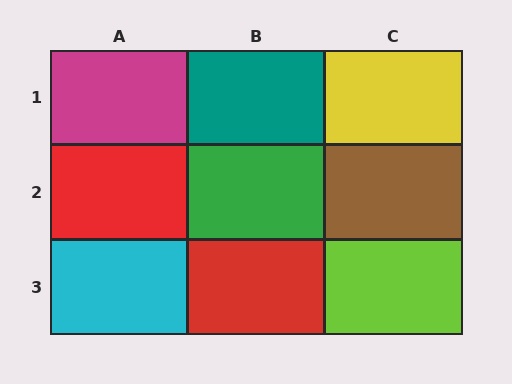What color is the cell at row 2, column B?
Green.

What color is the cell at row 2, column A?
Red.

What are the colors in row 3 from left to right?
Cyan, red, lime.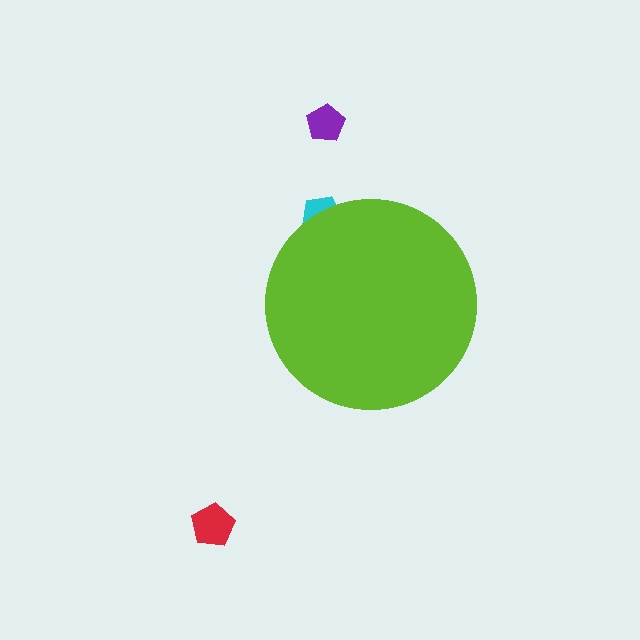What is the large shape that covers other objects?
A lime circle.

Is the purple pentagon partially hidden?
No, the purple pentagon is fully visible.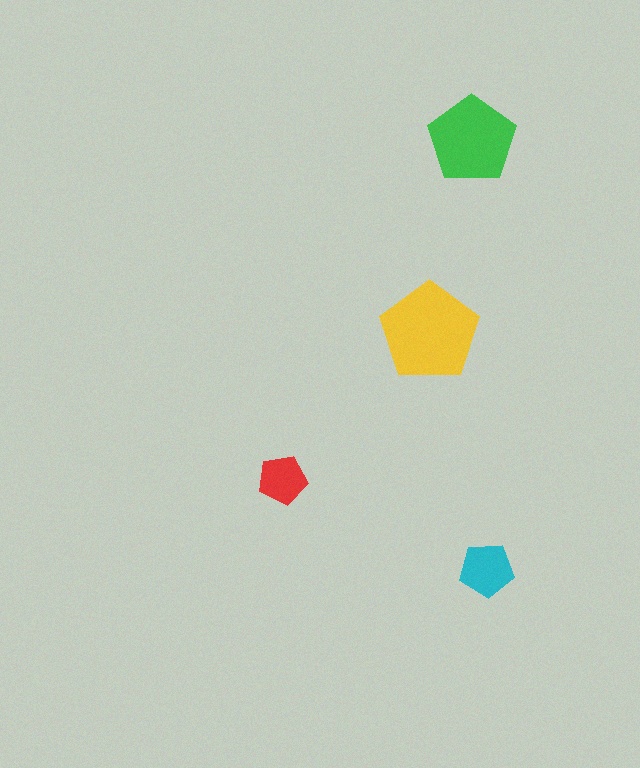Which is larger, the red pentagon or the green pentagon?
The green one.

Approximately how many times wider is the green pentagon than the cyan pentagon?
About 1.5 times wider.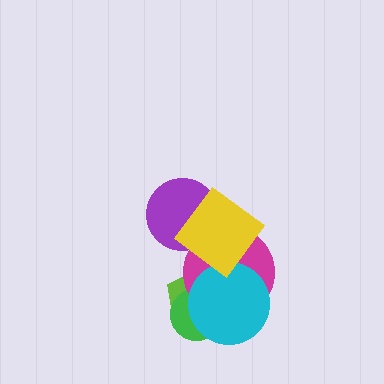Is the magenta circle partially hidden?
Yes, it is partially covered by another shape.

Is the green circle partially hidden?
Yes, it is partially covered by another shape.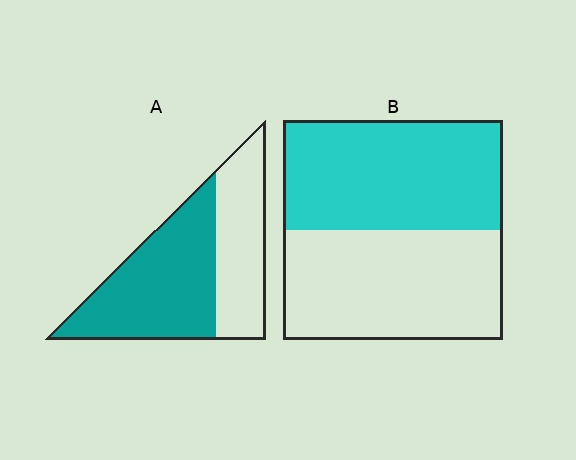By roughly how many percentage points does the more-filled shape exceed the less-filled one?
By roughly 10 percentage points (A over B).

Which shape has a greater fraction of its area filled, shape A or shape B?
Shape A.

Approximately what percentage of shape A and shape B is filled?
A is approximately 60% and B is approximately 50%.